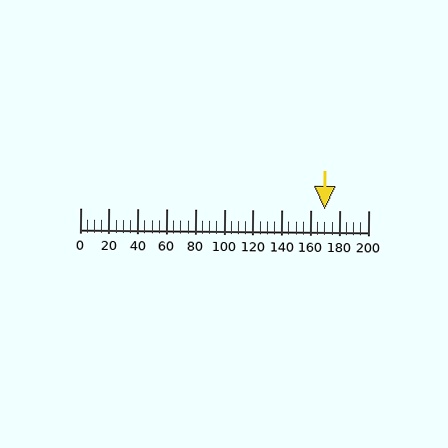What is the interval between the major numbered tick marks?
The major tick marks are spaced 20 units apart.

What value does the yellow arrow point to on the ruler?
The yellow arrow points to approximately 170.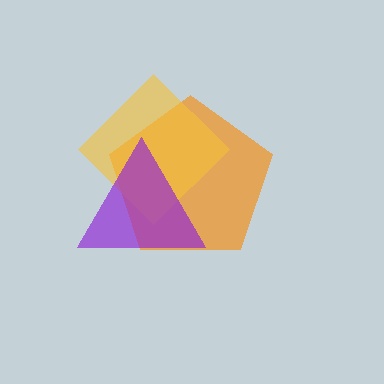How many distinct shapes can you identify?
There are 3 distinct shapes: an orange pentagon, a yellow diamond, a purple triangle.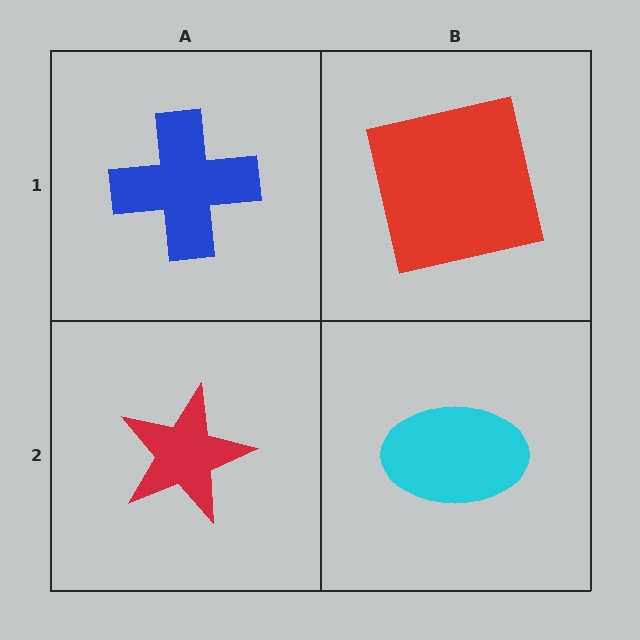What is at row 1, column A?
A blue cross.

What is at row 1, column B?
A red square.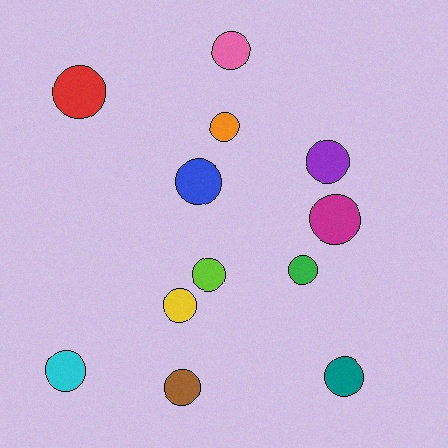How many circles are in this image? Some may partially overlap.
There are 12 circles.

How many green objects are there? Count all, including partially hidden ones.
There is 1 green object.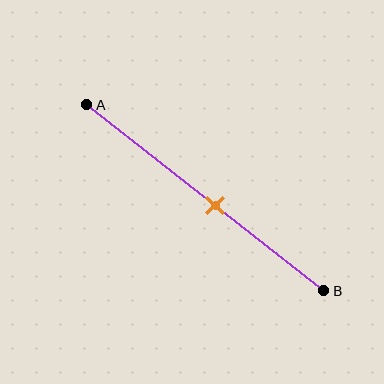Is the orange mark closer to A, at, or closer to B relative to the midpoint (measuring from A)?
The orange mark is closer to point B than the midpoint of segment AB.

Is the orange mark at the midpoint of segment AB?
No, the mark is at about 55% from A, not at the 50% midpoint.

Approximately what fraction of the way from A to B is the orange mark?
The orange mark is approximately 55% of the way from A to B.